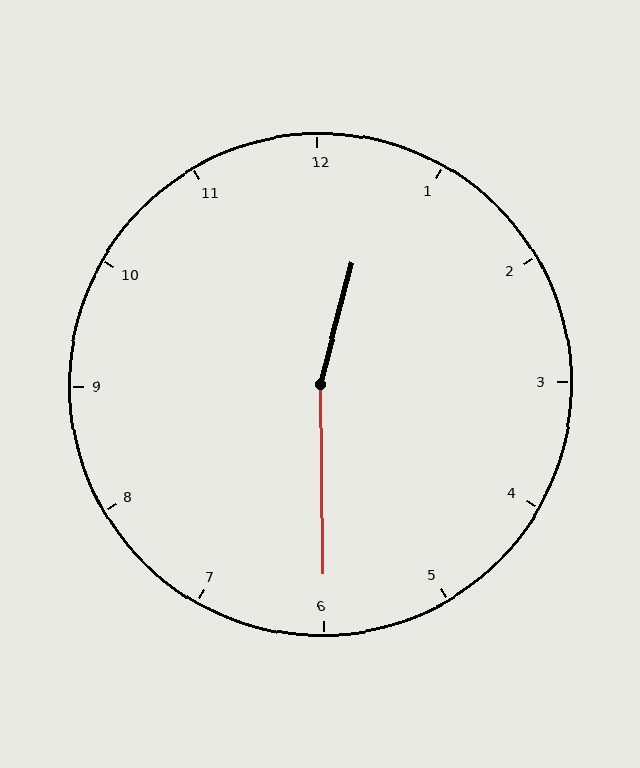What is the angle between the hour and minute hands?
Approximately 165 degrees.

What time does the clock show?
12:30.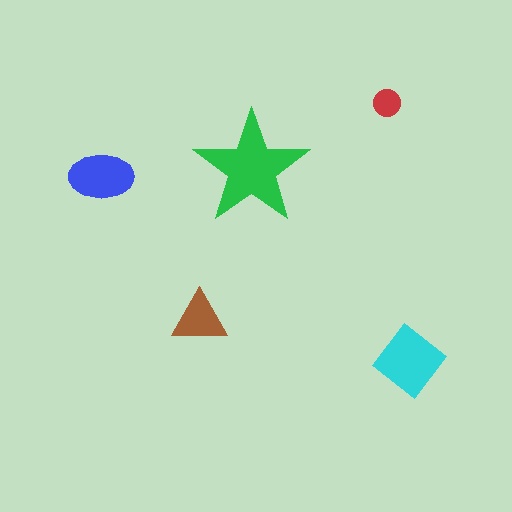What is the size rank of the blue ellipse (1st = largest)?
3rd.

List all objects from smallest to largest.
The red circle, the brown triangle, the blue ellipse, the cyan diamond, the green star.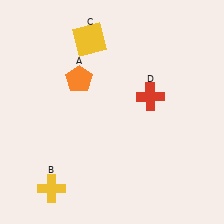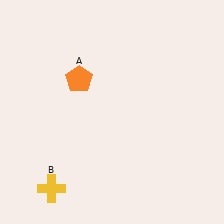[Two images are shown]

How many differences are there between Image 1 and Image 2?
There are 2 differences between the two images.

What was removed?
The yellow square (C), the red cross (D) were removed in Image 2.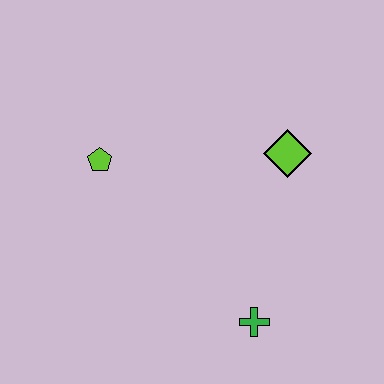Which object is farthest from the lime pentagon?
The green cross is farthest from the lime pentagon.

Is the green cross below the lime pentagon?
Yes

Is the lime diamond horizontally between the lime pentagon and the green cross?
No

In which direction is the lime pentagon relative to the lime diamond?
The lime pentagon is to the left of the lime diamond.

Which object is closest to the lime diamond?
The green cross is closest to the lime diamond.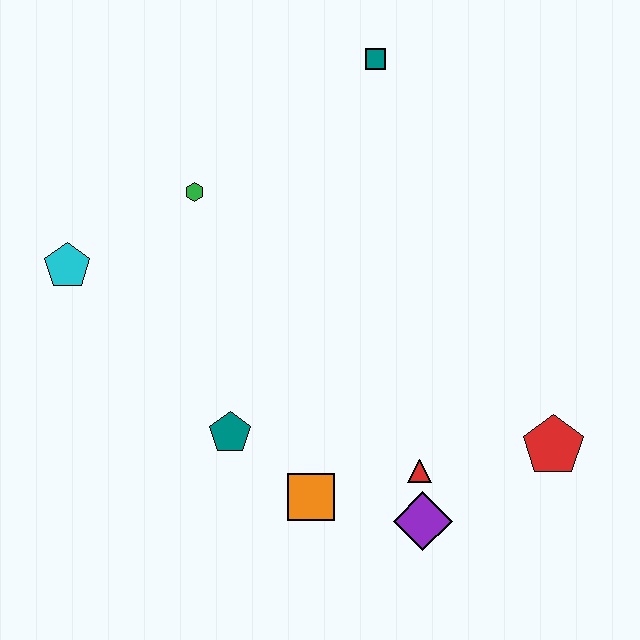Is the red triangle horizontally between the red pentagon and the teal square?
Yes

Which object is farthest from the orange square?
The teal square is farthest from the orange square.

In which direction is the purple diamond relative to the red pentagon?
The purple diamond is to the left of the red pentagon.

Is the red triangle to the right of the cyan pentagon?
Yes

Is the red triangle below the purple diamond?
No